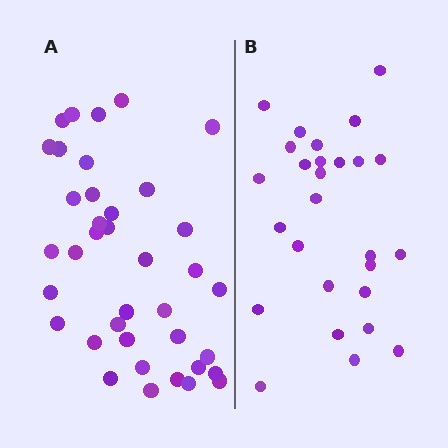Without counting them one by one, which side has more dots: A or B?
Region A (the left region) has more dots.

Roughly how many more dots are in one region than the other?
Region A has roughly 12 or so more dots than region B.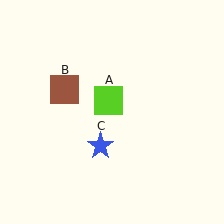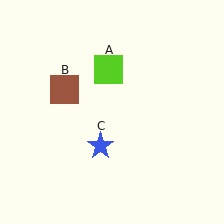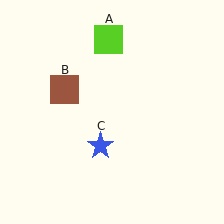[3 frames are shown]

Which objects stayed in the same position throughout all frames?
Brown square (object B) and blue star (object C) remained stationary.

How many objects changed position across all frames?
1 object changed position: lime square (object A).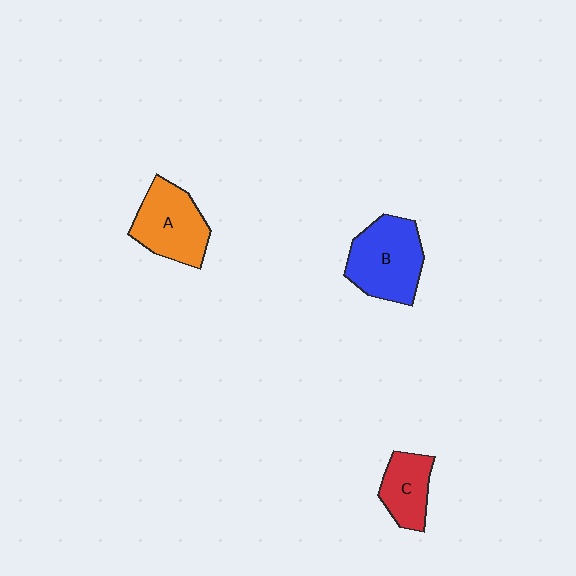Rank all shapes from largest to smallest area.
From largest to smallest: B (blue), A (orange), C (red).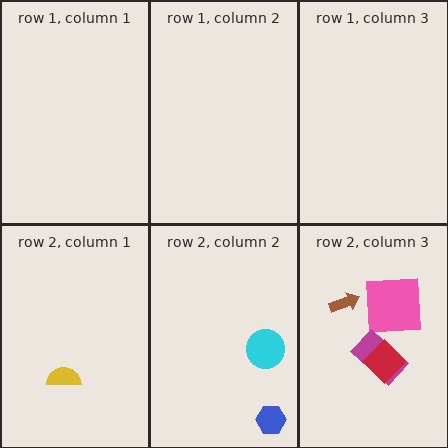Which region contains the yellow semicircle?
The row 2, column 1 region.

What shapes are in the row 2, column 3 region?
The brown arrow, the pink square, the magenta rectangle, the red diamond.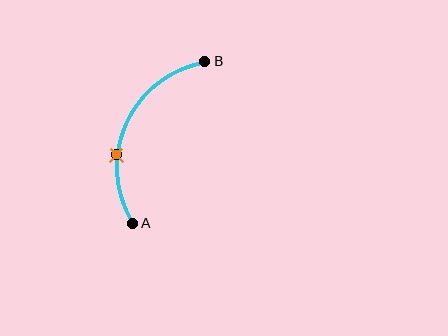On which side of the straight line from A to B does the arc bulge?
The arc bulges to the left of the straight line connecting A and B.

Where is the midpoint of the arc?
The arc midpoint is the point on the curve farthest from the straight line joining A and B. It sits to the left of that line.